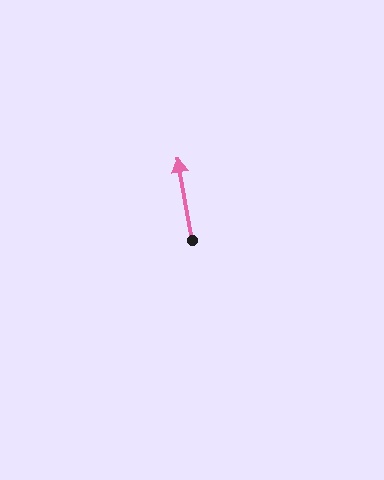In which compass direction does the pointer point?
North.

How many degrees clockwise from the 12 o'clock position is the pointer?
Approximately 350 degrees.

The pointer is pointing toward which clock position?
Roughly 12 o'clock.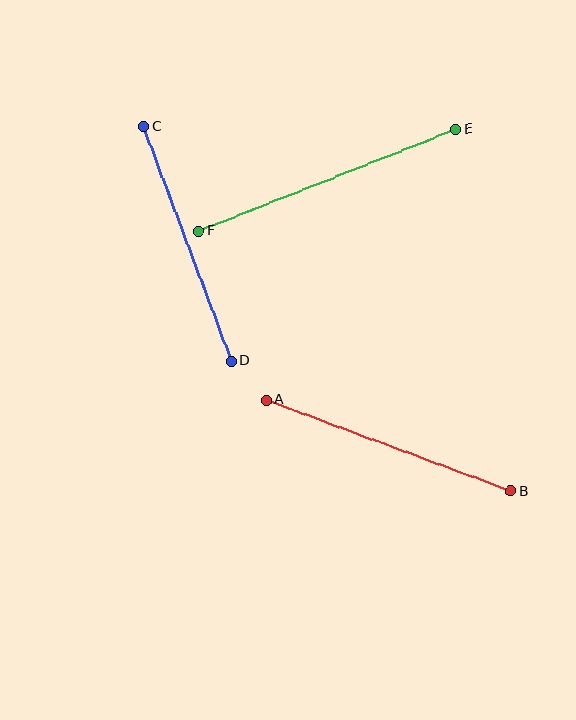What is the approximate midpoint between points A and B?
The midpoint is at approximately (389, 446) pixels.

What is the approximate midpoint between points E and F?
The midpoint is at approximately (327, 180) pixels.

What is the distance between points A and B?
The distance is approximately 261 pixels.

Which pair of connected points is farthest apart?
Points E and F are farthest apart.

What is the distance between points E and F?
The distance is approximately 277 pixels.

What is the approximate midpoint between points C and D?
The midpoint is at approximately (188, 244) pixels.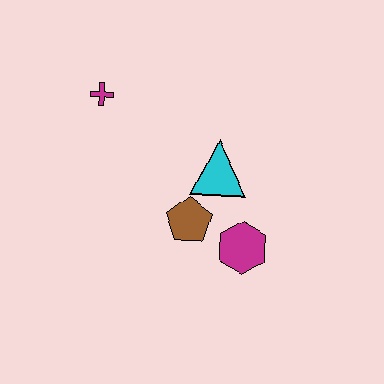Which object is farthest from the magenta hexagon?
The magenta cross is farthest from the magenta hexagon.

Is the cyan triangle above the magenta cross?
No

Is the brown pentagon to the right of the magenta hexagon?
No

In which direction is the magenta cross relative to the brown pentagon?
The magenta cross is above the brown pentagon.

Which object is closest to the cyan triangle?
The brown pentagon is closest to the cyan triangle.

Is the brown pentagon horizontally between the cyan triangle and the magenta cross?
Yes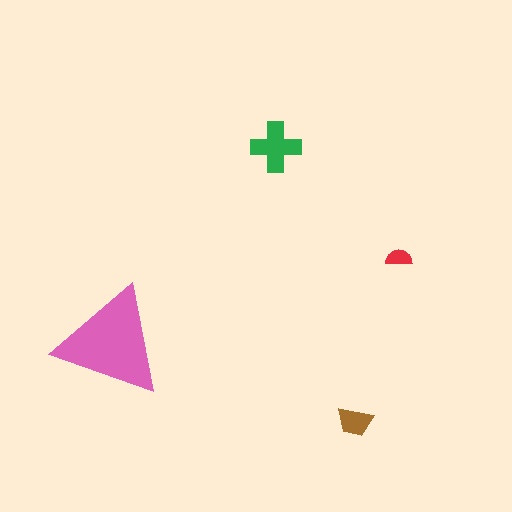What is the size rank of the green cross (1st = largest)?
2nd.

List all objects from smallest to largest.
The red semicircle, the brown trapezoid, the green cross, the pink triangle.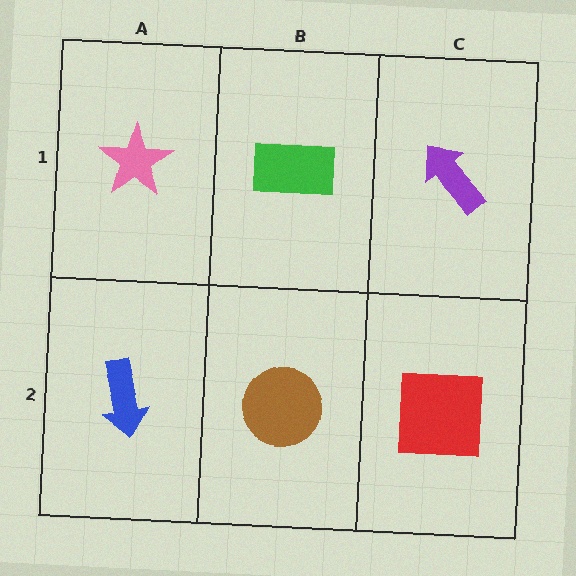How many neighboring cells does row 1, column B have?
3.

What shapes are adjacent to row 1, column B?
A brown circle (row 2, column B), a pink star (row 1, column A), a purple arrow (row 1, column C).